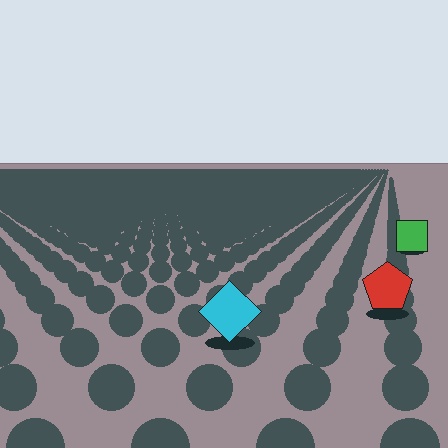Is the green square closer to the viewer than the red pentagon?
No. The red pentagon is closer — you can tell from the texture gradient: the ground texture is coarser near it.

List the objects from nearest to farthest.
From nearest to farthest: the cyan diamond, the red pentagon, the green square.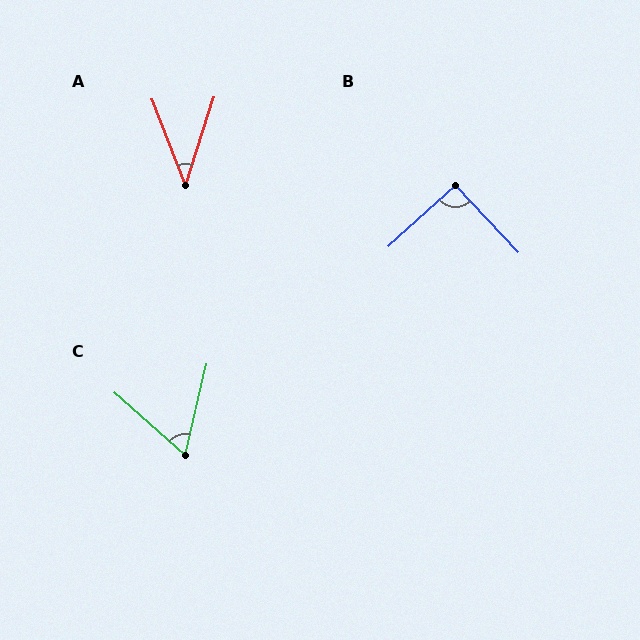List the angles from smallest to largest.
A (39°), C (62°), B (91°).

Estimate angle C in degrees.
Approximately 62 degrees.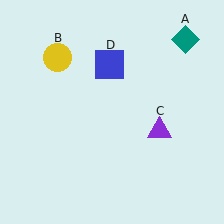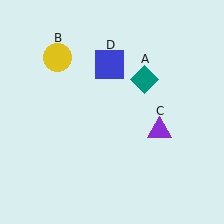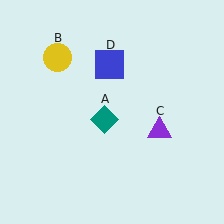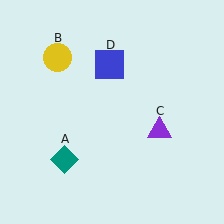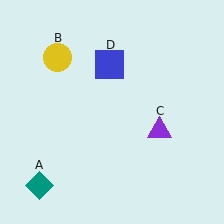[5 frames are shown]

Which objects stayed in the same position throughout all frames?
Yellow circle (object B) and purple triangle (object C) and blue square (object D) remained stationary.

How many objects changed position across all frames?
1 object changed position: teal diamond (object A).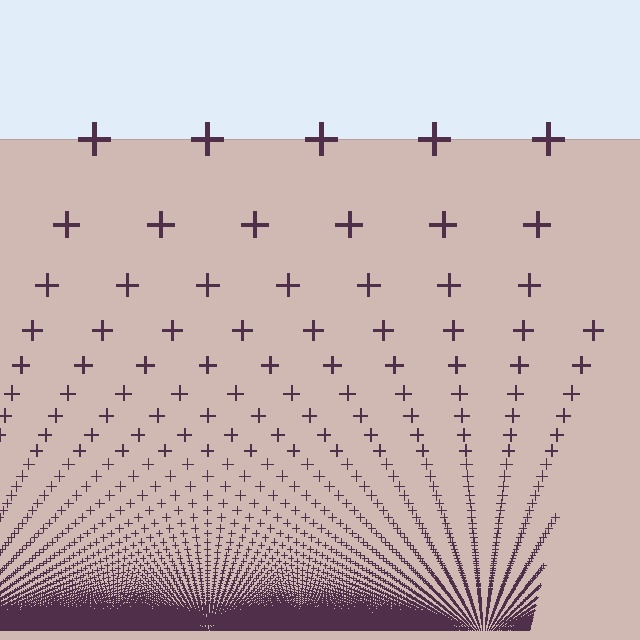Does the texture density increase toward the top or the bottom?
Density increases toward the bottom.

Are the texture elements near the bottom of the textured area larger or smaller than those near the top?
Smaller. The gradient is inverted — elements near the bottom are smaller and denser.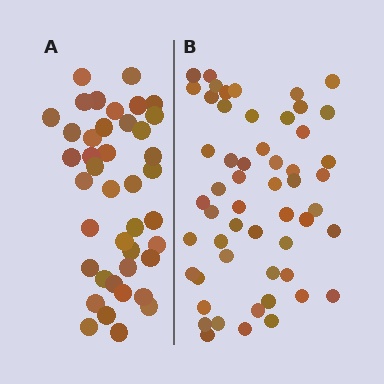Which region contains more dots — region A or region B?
Region B (the right region) has more dots.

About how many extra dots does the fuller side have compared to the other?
Region B has approximately 15 more dots than region A.